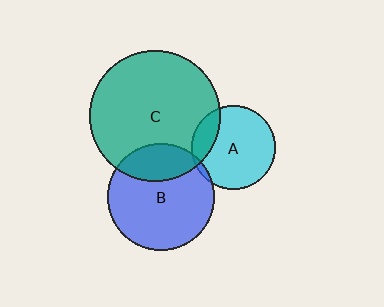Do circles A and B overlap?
Yes.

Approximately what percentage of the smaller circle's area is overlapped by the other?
Approximately 5%.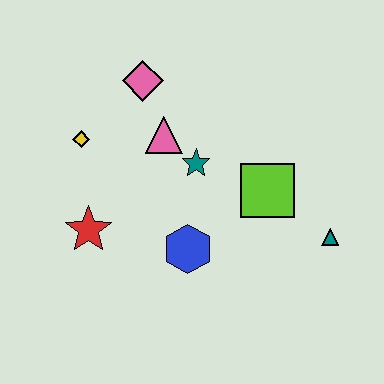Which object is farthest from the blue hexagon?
The pink diamond is farthest from the blue hexagon.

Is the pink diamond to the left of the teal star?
Yes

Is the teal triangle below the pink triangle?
Yes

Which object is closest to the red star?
The yellow diamond is closest to the red star.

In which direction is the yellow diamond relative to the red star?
The yellow diamond is above the red star.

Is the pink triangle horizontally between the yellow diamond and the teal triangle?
Yes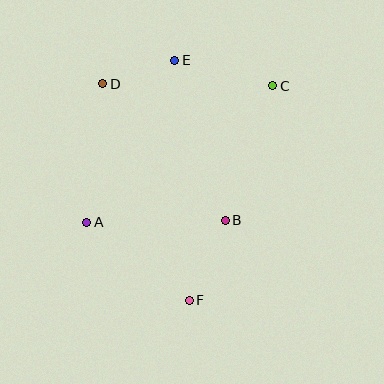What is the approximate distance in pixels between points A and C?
The distance between A and C is approximately 231 pixels.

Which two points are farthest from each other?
Points E and F are farthest from each other.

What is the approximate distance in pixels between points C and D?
The distance between C and D is approximately 170 pixels.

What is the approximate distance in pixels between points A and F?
The distance between A and F is approximately 129 pixels.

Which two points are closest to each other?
Points D and E are closest to each other.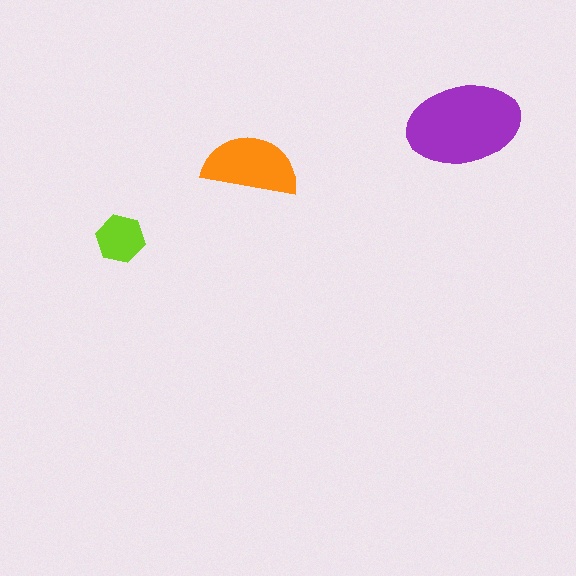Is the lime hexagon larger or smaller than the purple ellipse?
Smaller.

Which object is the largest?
The purple ellipse.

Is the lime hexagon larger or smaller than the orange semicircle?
Smaller.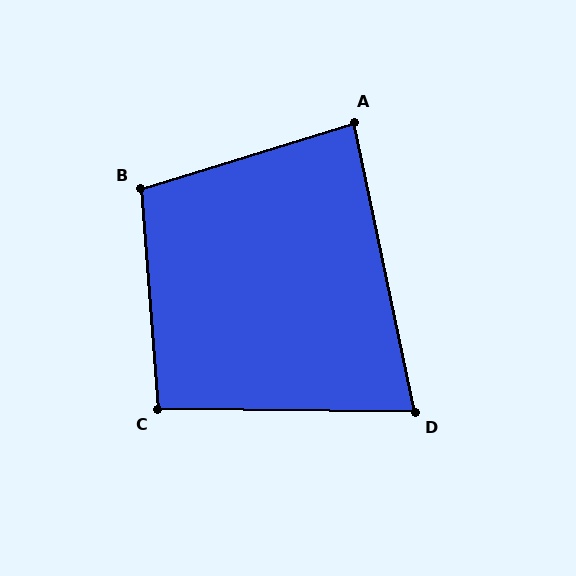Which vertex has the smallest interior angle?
D, at approximately 78 degrees.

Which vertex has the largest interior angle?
B, at approximately 102 degrees.